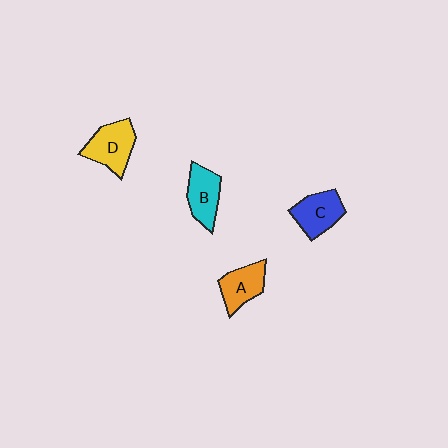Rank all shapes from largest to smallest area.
From largest to smallest: D (yellow), C (blue), B (cyan), A (orange).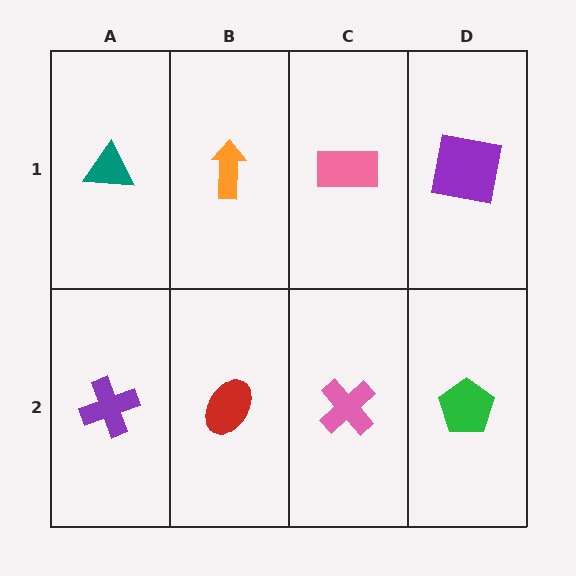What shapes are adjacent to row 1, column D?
A green pentagon (row 2, column D), a pink rectangle (row 1, column C).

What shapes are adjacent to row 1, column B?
A red ellipse (row 2, column B), a teal triangle (row 1, column A), a pink rectangle (row 1, column C).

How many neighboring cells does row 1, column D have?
2.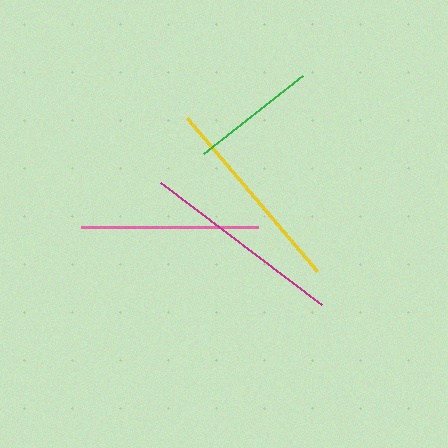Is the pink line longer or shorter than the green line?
The pink line is longer than the green line.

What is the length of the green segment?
The green segment is approximately 126 pixels long.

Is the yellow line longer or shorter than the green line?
The yellow line is longer than the green line.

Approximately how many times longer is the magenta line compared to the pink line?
The magenta line is approximately 1.1 times the length of the pink line.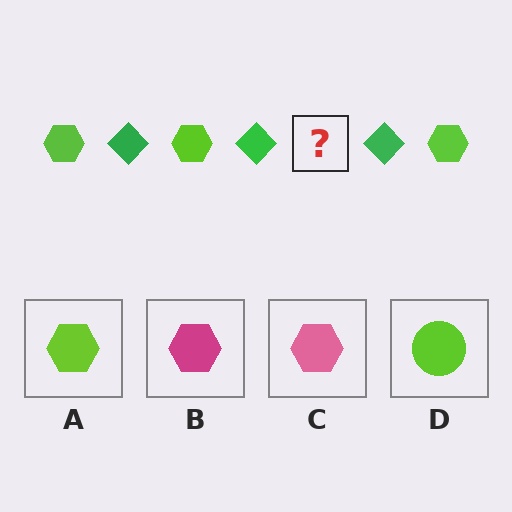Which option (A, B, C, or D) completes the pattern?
A.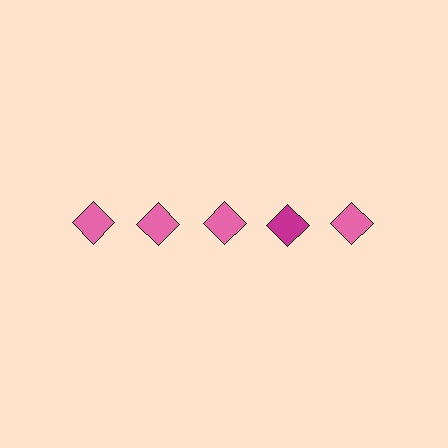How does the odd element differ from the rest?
It has a different color: magenta instead of pink.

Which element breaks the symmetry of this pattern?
The magenta diamond in the top row, second from right column breaks the symmetry. All other shapes are pink diamonds.